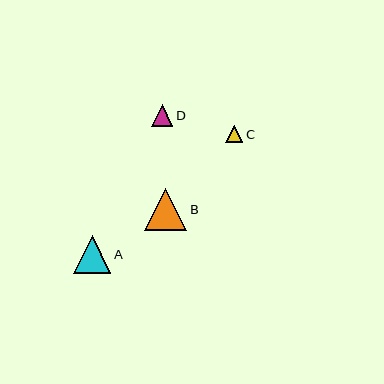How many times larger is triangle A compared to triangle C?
Triangle A is approximately 2.2 times the size of triangle C.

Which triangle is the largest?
Triangle B is the largest with a size of approximately 42 pixels.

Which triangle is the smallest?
Triangle C is the smallest with a size of approximately 17 pixels.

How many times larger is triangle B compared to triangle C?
Triangle B is approximately 2.5 times the size of triangle C.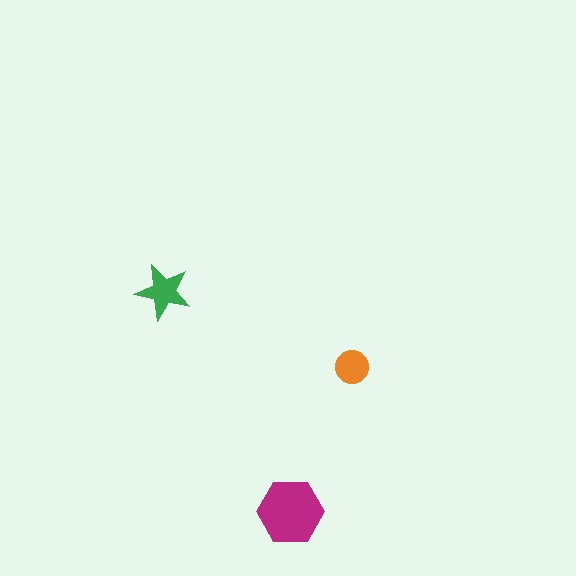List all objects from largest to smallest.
The magenta hexagon, the green star, the orange circle.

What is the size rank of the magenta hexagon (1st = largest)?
1st.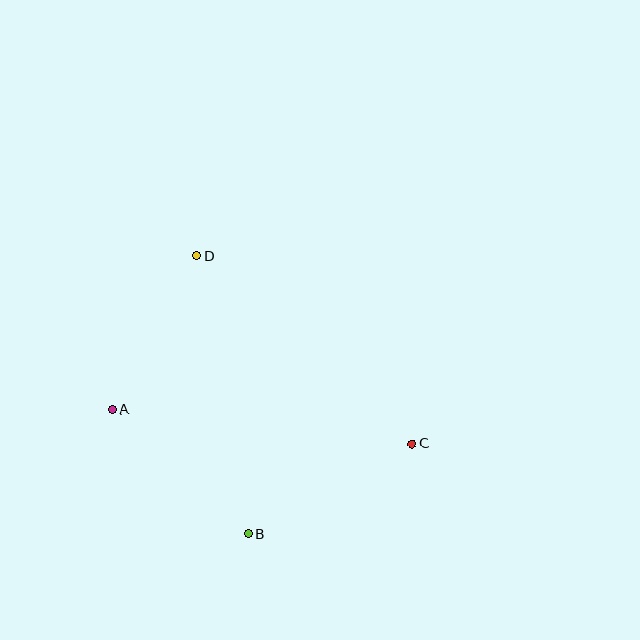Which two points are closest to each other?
Points A and D are closest to each other.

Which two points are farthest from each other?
Points A and C are farthest from each other.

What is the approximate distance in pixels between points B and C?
The distance between B and C is approximately 187 pixels.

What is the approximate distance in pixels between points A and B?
The distance between A and B is approximately 184 pixels.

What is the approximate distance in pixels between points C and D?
The distance between C and D is approximately 286 pixels.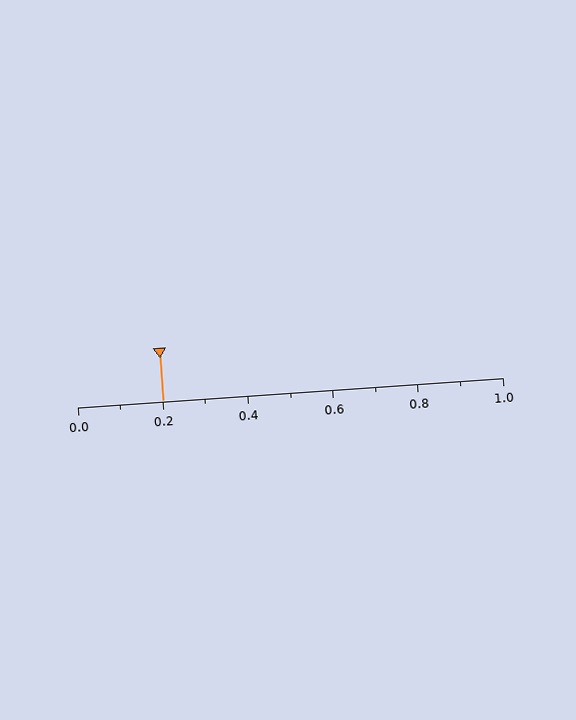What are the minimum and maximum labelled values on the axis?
The axis runs from 0.0 to 1.0.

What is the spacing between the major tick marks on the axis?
The major ticks are spaced 0.2 apart.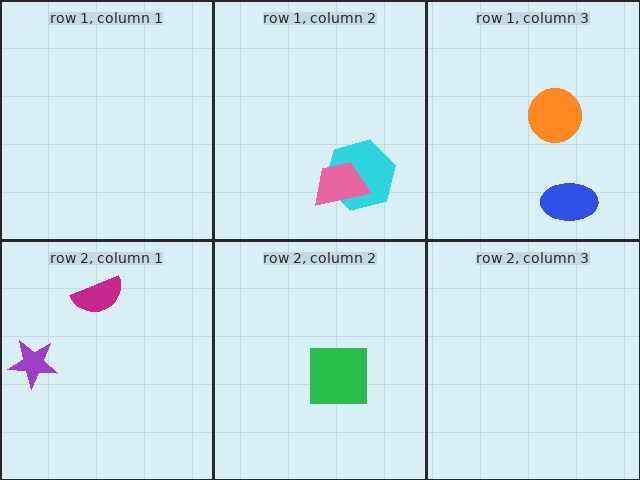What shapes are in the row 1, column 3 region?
The orange circle, the blue ellipse.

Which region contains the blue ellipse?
The row 1, column 3 region.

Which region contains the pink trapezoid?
The row 1, column 2 region.